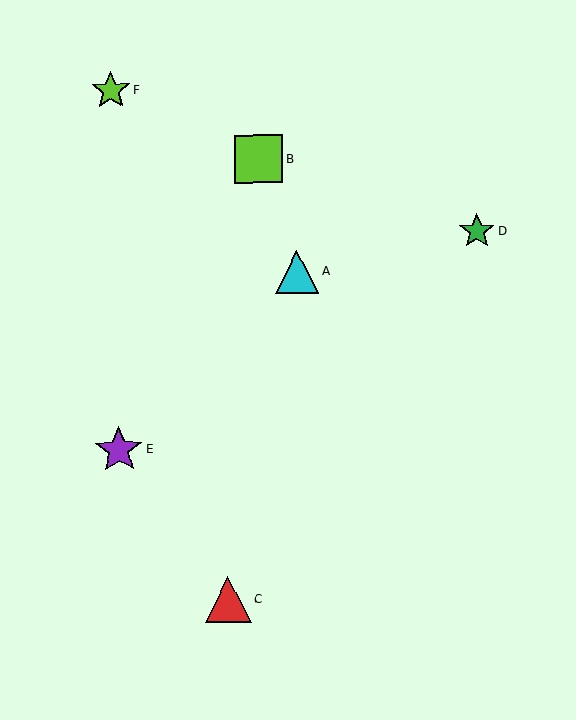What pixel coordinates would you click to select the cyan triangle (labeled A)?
Click at (297, 272) to select the cyan triangle A.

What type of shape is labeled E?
Shape E is a purple star.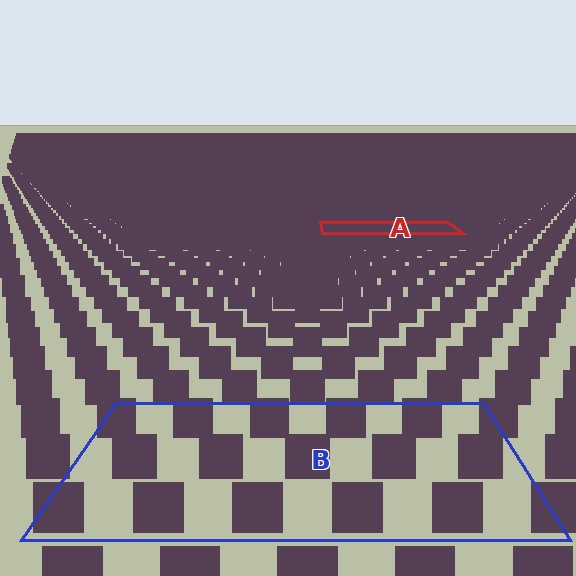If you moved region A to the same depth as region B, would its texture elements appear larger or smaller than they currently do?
They would appear larger. At a closer depth, the same texture elements are projected at a bigger on-screen size.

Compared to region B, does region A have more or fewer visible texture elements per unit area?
Region A has more texture elements per unit area — they are packed more densely because it is farther away.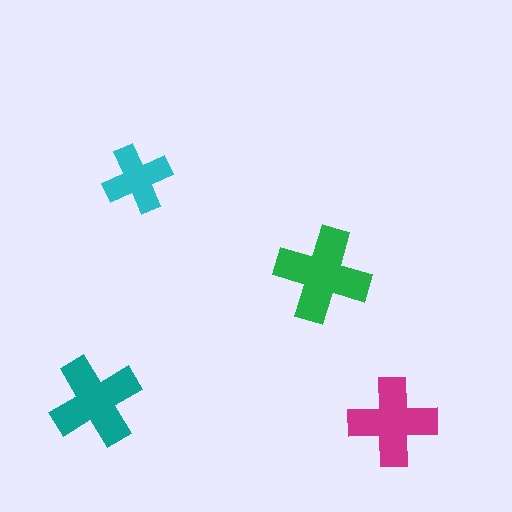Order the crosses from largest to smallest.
the green one, the teal one, the magenta one, the cyan one.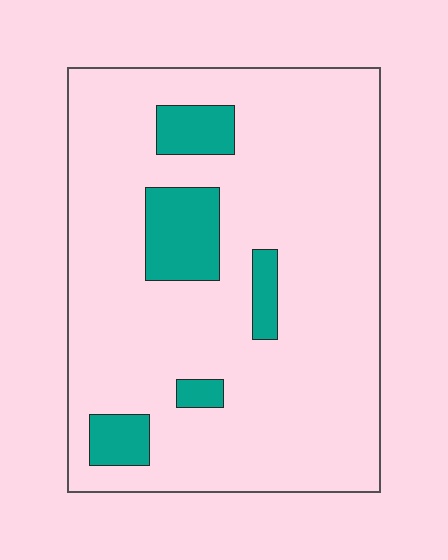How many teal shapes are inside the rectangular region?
5.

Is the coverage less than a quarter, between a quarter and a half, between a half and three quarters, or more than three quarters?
Less than a quarter.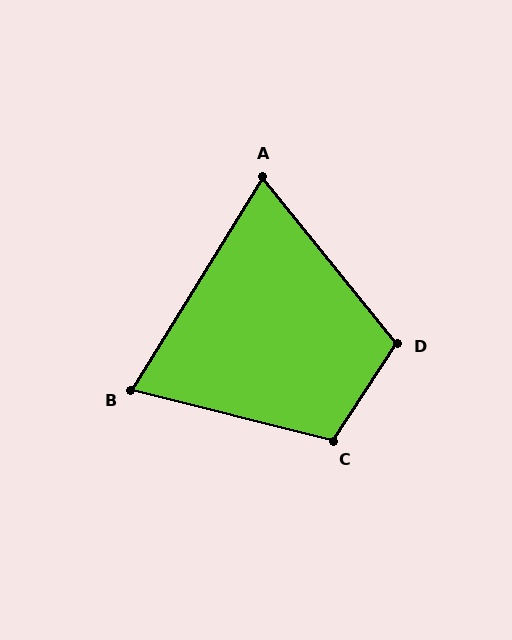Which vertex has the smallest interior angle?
A, at approximately 71 degrees.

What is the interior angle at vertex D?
Approximately 107 degrees (obtuse).